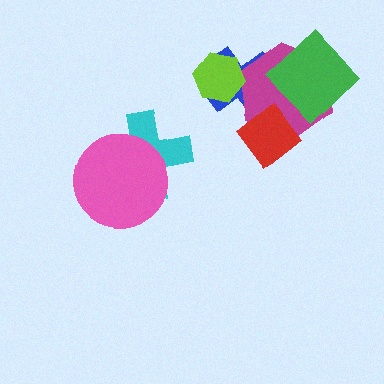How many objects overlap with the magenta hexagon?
3 objects overlap with the magenta hexagon.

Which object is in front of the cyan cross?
The pink circle is in front of the cyan cross.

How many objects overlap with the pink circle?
1 object overlaps with the pink circle.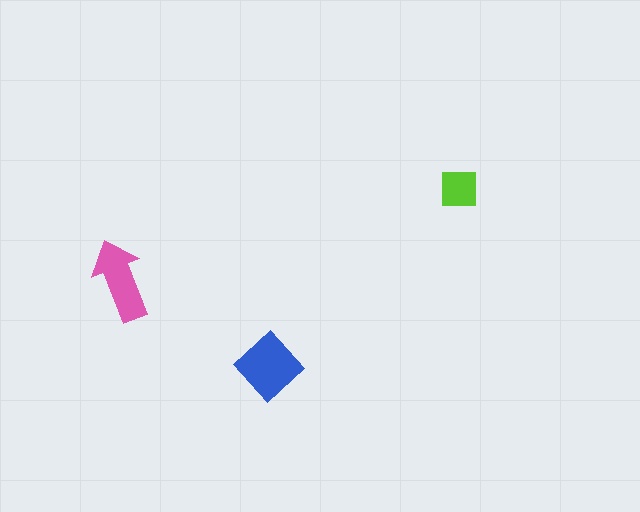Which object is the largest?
The blue diamond.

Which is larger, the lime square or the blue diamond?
The blue diamond.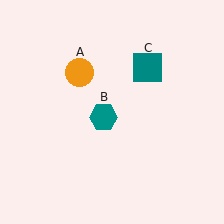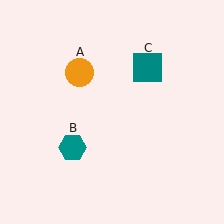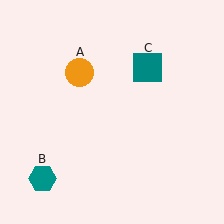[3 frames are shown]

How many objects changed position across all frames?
1 object changed position: teal hexagon (object B).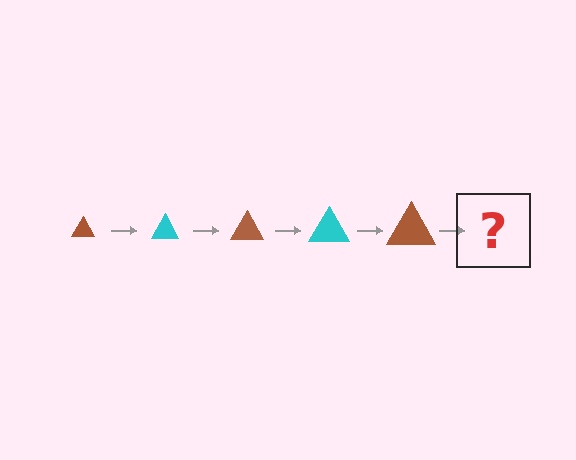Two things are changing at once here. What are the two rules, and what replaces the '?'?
The two rules are that the triangle grows larger each step and the color cycles through brown and cyan. The '?' should be a cyan triangle, larger than the previous one.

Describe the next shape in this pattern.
It should be a cyan triangle, larger than the previous one.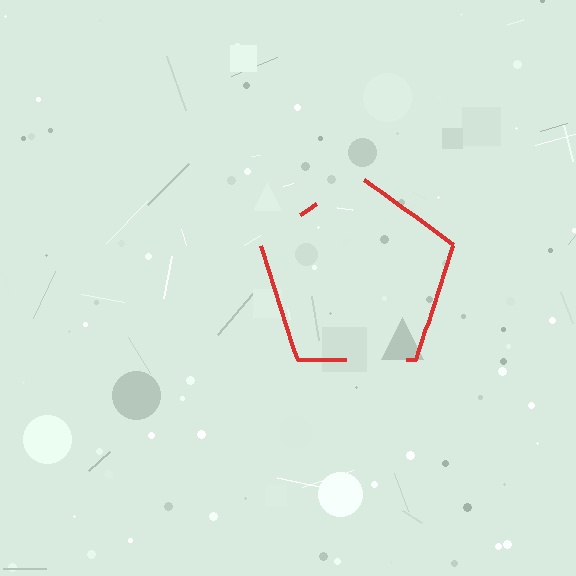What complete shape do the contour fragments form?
The contour fragments form a pentagon.